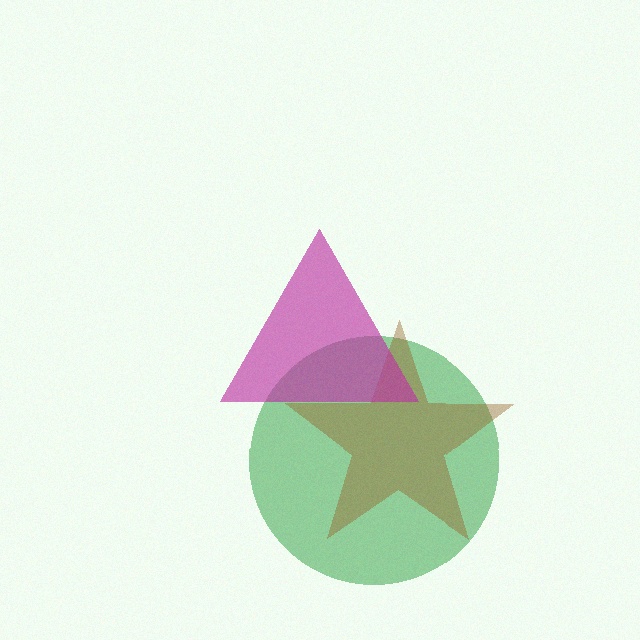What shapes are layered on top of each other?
The layered shapes are: a green circle, a brown star, a magenta triangle.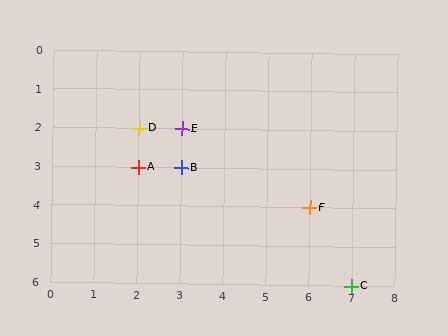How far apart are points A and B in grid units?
Points A and B are 1 column apart.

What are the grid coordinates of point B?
Point B is at grid coordinates (3, 3).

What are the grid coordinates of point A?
Point A is at grid coordinates (2, 3).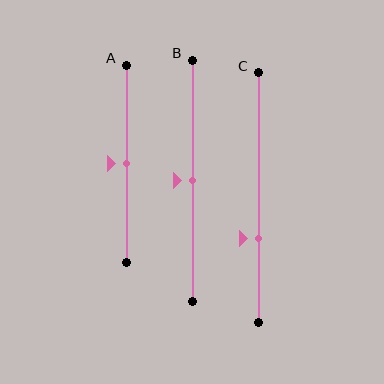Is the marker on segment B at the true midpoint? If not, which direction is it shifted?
Yes, the marker on segment B is at the true midpoint.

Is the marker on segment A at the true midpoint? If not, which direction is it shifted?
Yes, the marker on segment A is at the true midpoint.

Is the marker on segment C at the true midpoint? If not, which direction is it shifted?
No, the marker on segment C is shifted downward by about 16% of the segment length.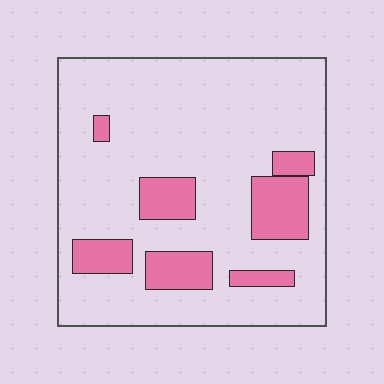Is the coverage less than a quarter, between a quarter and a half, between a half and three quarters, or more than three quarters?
Less than a quarter.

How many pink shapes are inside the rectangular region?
7.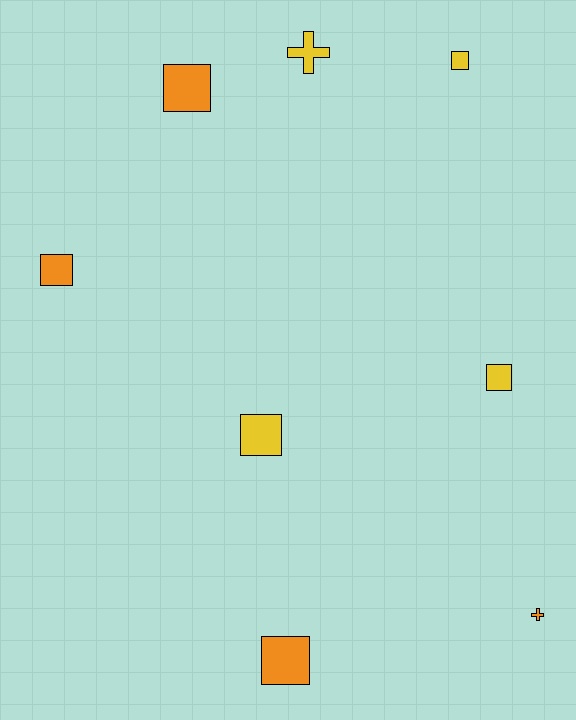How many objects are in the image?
There are 8 objects.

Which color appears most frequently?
Orange, with 4 objects.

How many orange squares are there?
There are 3 orange squares.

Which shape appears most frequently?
Square, with 6 objects.